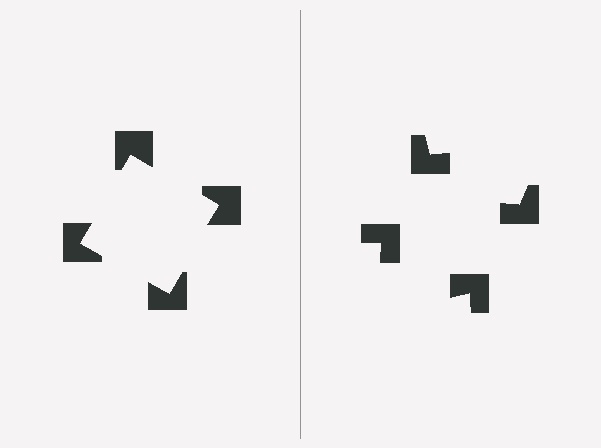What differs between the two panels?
The notched squares are positioned identically on both sides; only the wedge orientations differ. On the left they align to a square; on the right they are misaligned.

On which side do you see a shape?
An illusory square appears on the left side. On the right side the wedge cuts are rotated, so no coherent shape forms.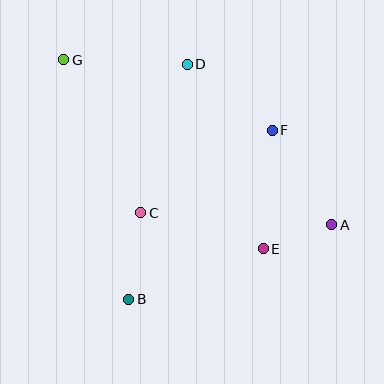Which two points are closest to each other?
Points A and E are closest to each other.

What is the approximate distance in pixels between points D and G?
The distance between D and G is approximately 124 pixels.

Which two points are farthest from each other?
Points A and G are farthest from each other.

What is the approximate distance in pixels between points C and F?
The distance between C and F is approximately 155 pixels.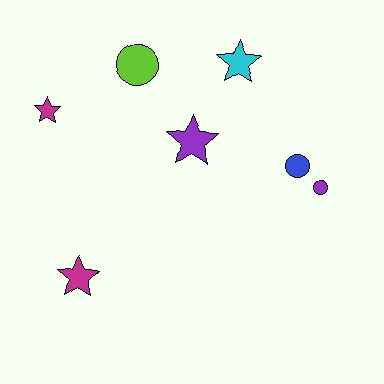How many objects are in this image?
There are 7 objects.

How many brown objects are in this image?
There are no brown objects.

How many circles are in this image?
There are 3 circles.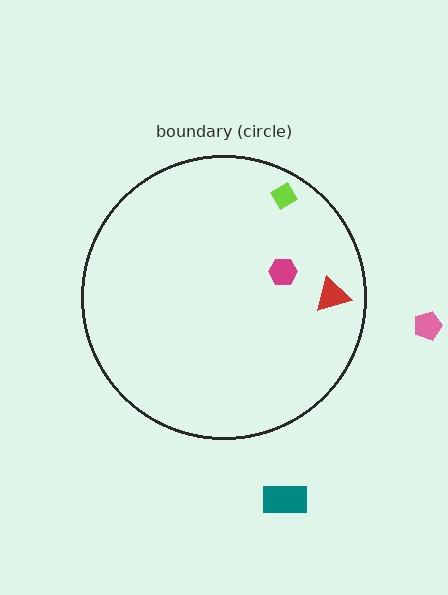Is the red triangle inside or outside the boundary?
Inside.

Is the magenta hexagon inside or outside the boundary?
Inside.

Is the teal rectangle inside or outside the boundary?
Outside.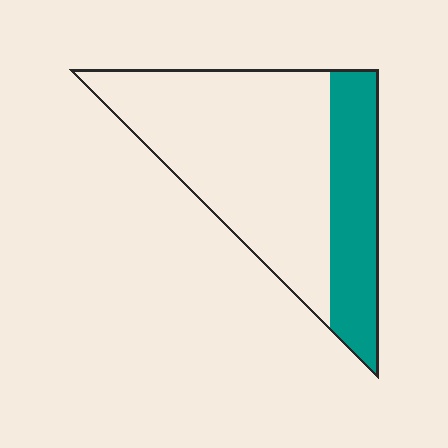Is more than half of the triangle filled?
No.